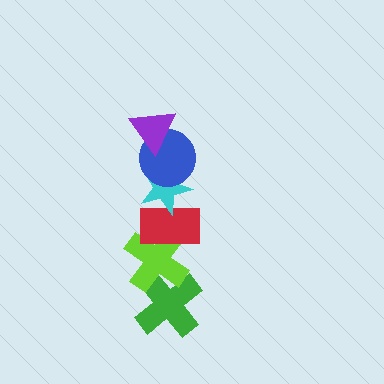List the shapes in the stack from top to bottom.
From top to bottom: the purple triangle, the blue circle, the cyan star, the red rectangle, the lime cross, the green cross.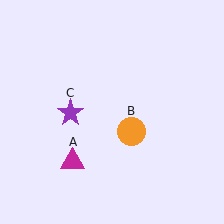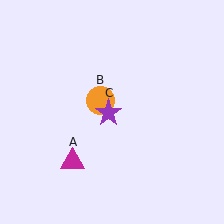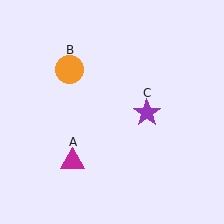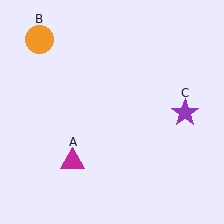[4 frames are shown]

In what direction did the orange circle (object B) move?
The orange circle (object B) moved up and to the left.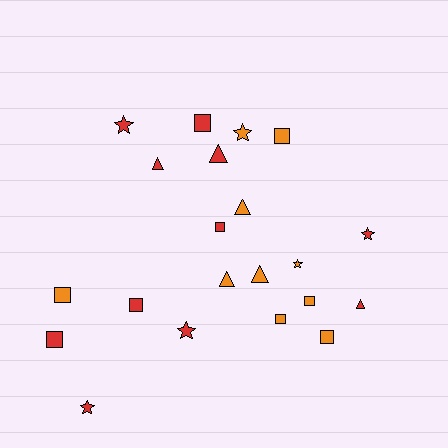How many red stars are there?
There are 4 red stars.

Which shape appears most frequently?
Square, with 9 objects.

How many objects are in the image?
There are 21 objects.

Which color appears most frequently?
Red, with 11 objects.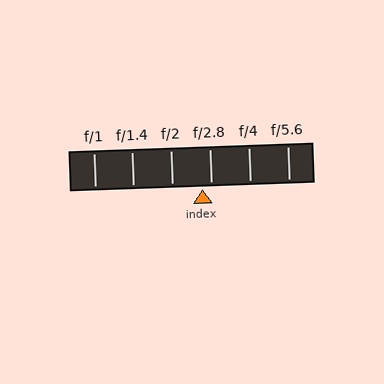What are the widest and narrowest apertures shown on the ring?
The widest aperture shown is f/1 and the narrowest is f/5.6.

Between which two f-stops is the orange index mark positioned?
The index mark is between f/2 and f/2.8.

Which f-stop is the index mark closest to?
The index mark is closest to f/2.8.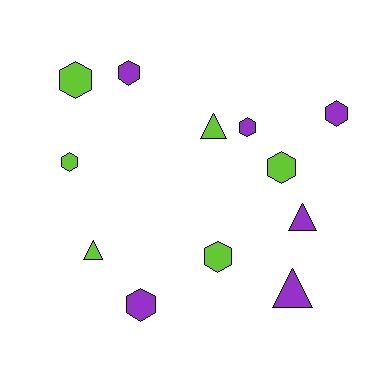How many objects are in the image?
There are 12 objects.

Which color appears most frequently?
Purple, with 6 objects.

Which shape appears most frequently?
Hexagon, with 8 objects.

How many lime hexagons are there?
There are 4 lime hexagons.